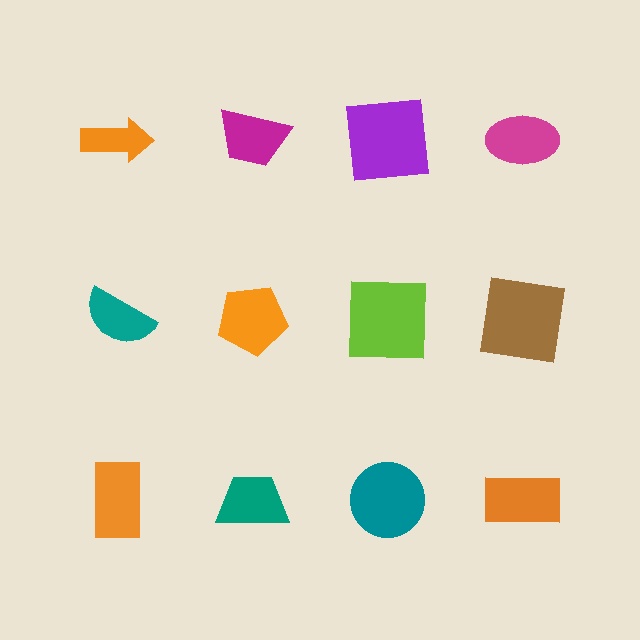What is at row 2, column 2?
An orange pentagon.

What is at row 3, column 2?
A teal trapezoid.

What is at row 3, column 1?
An orange rectangle.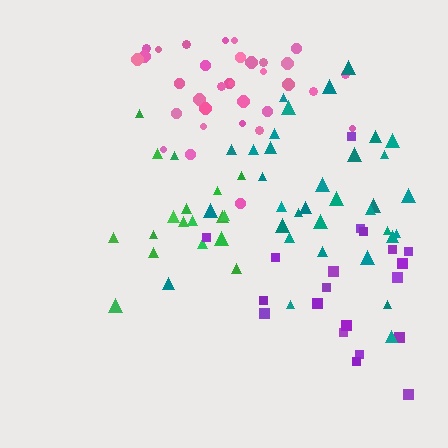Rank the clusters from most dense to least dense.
pink, teal, green, purple.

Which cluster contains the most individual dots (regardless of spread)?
Teal (34).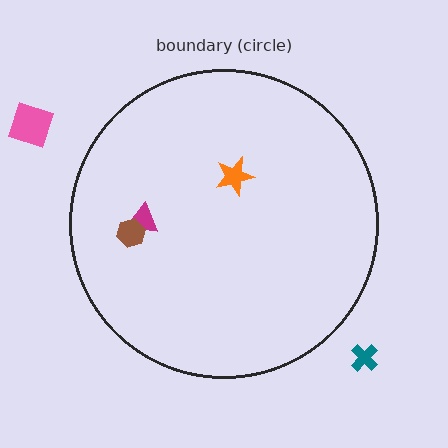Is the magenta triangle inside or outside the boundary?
Inside.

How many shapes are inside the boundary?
3 inside, 2 outside.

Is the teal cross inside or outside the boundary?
Outside.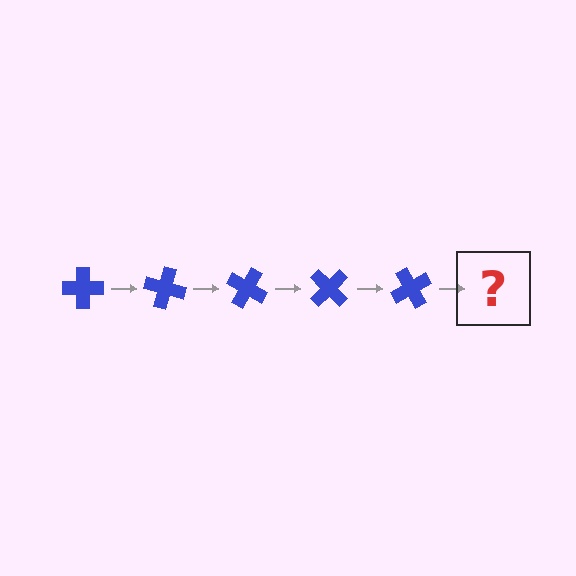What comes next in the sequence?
The next element should be a blue cross rotated 75 degrees.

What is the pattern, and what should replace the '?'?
The pattern is that the cross rotates 15 degrees each step. The '?' should be a blue cross rotated 75 degrees.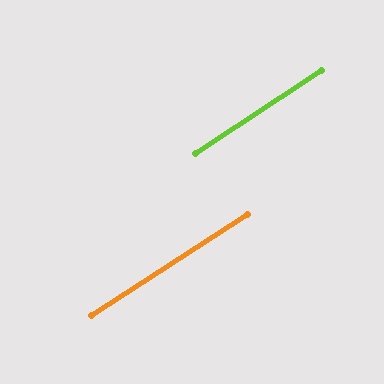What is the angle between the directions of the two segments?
Approximately 1 degree.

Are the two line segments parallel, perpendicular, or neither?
Parallel — their directions differ by only 0.7°.